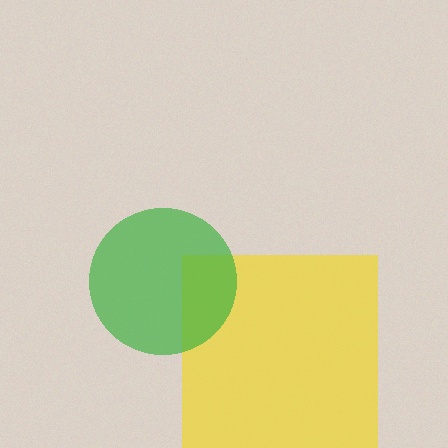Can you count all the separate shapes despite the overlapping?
Yes, there are 2 separate shapes.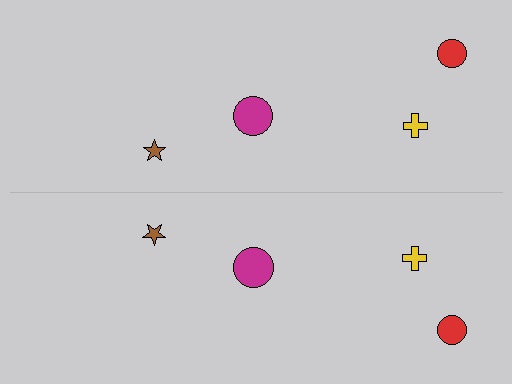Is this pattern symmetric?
Yes, this pattern has bilateral (reflection) symmetry.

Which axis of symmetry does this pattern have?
The pattern has a horizontal axis of symmetry running through the center of the image.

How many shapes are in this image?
There are 8 shapes in this image.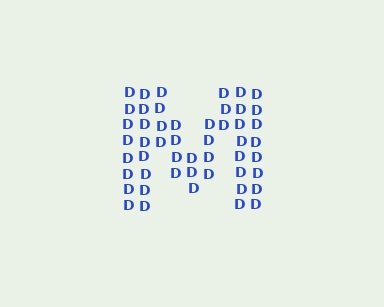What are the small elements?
The small elements are letter D's.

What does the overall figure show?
The overall figure shows the letter M.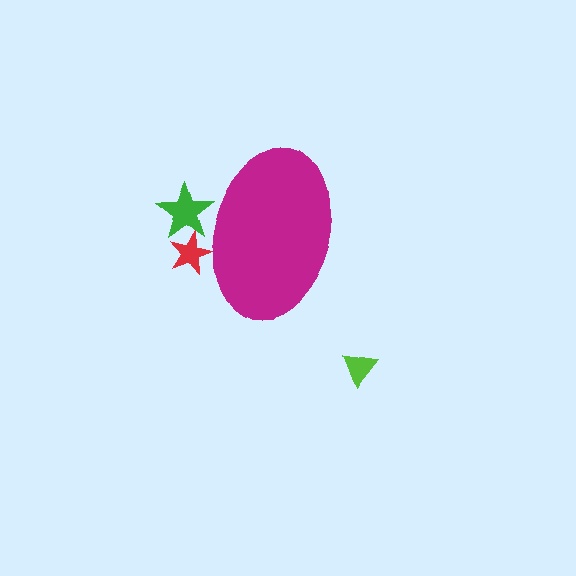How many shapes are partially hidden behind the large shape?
2 shapes are partially hidden.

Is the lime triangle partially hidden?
No, the lime triangle is fully visible.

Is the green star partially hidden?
Yes, the green star is partially hidden behind the magenta ellipse.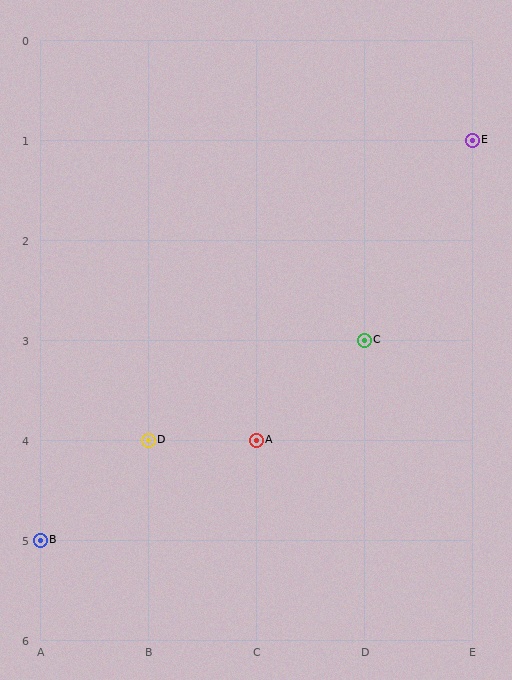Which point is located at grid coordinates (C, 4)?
Point A is at (C, 4).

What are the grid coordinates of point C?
Point C is at grid coordinates (D, 3).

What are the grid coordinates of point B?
Point B is at grid coordinates (A, 5).